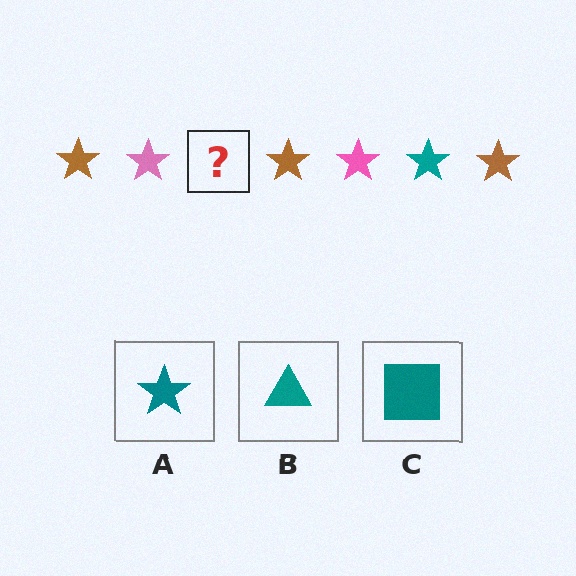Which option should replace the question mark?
Option A.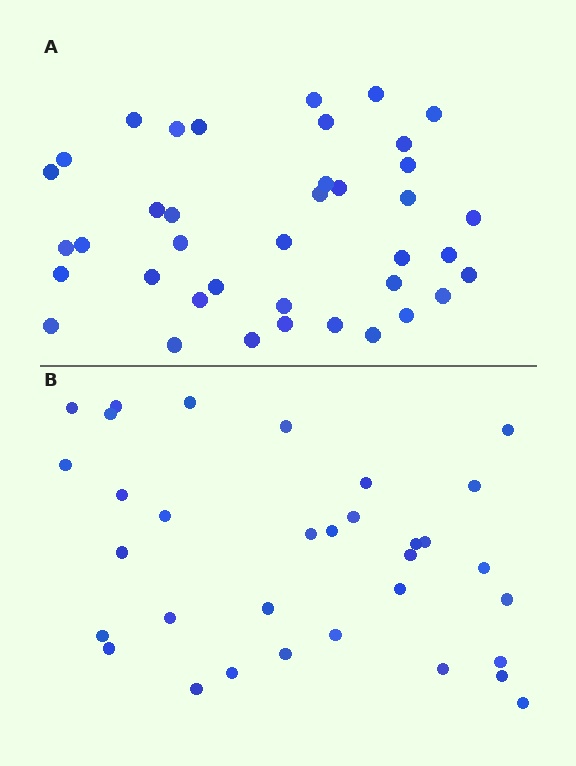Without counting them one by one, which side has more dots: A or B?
Region A (the top region) has more dots.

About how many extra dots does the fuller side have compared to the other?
Region A has about 6 more dots than region B.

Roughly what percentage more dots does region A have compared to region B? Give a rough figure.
About 20% more.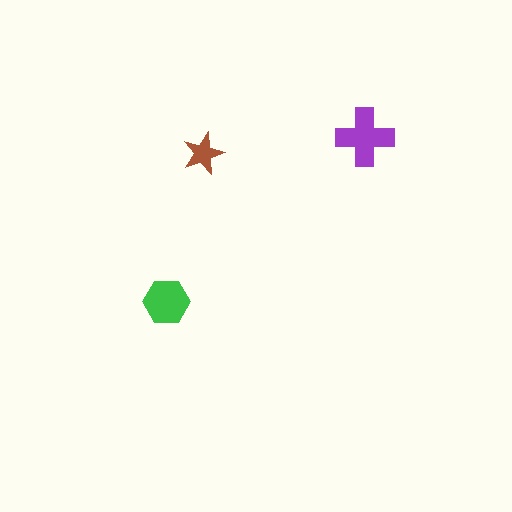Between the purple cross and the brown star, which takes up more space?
The purple cross.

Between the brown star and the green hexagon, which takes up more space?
The green hexagon.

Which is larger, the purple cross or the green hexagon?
The purple cross.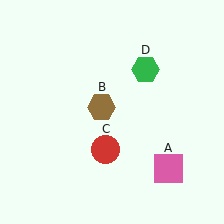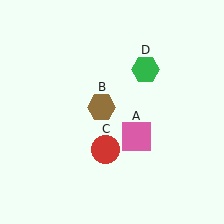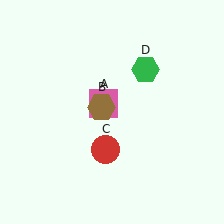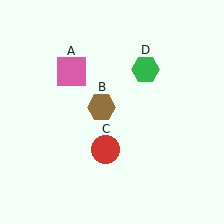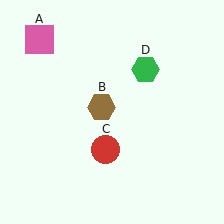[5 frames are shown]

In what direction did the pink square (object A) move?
The pink square (object A) moved up and to the left.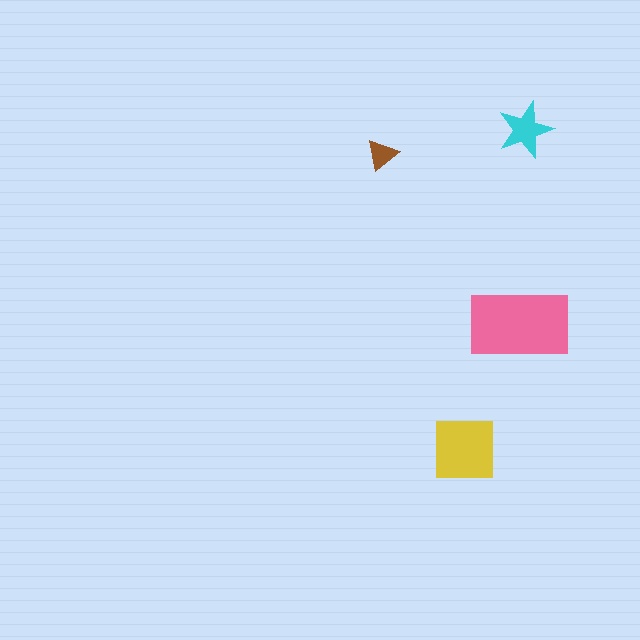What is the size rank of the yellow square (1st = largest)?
2nd.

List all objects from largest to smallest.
The pink rectangle, the yellow square, the cyan star, the brown triangle.